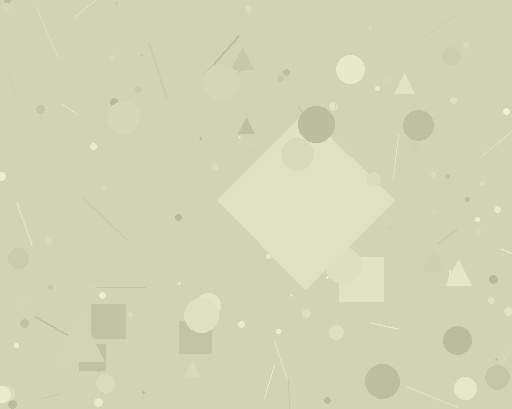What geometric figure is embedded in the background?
A diamond is embedded in the background.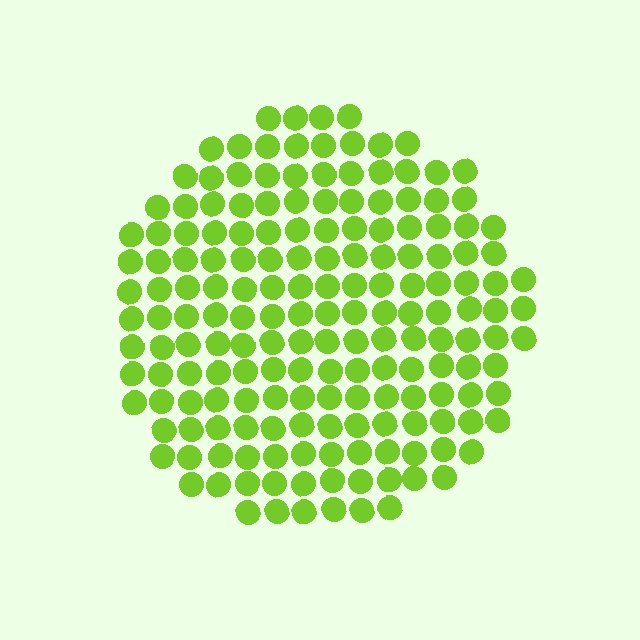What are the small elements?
The small elements are circles.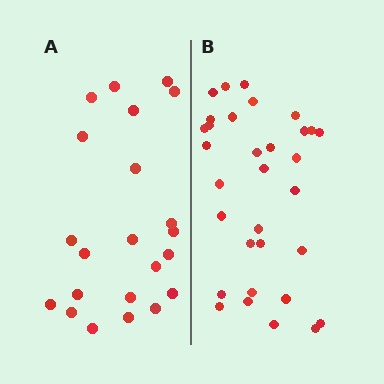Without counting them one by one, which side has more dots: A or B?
Region B (the right region) has more dots.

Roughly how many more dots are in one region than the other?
Region B has roughly 10 or so more dots than region A.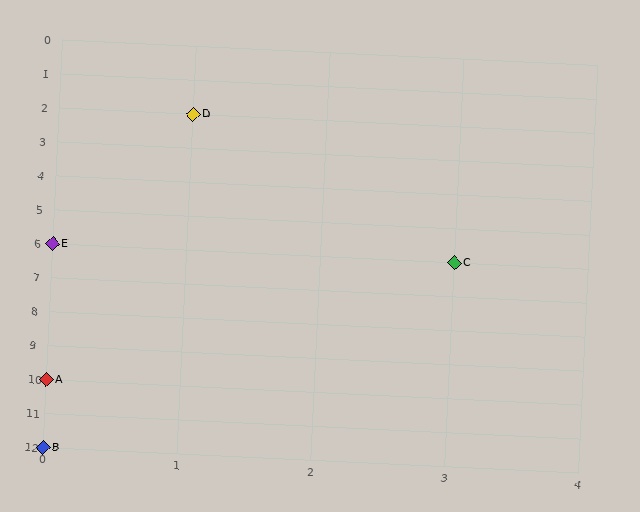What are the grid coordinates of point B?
Point B is at grid coordinates (0, 12).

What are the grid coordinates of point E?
Point E is at grid coordinates (0, 6).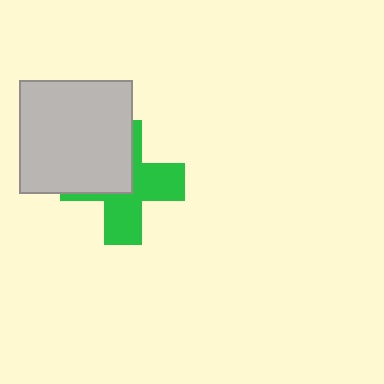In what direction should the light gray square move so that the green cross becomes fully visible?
The light gray square should move toward the upper-left. That is the shortest direction to clear the overlap and leave the green cross fully visible.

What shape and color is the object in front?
The object in front is a light gray square.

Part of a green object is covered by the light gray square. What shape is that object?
It is a cross.